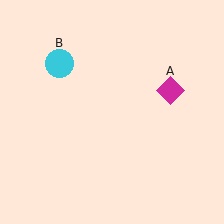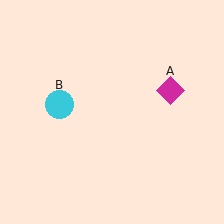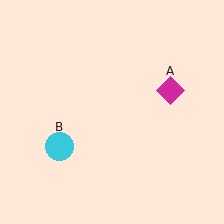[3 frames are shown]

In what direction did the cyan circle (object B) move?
The cyan circle (object B) moved down.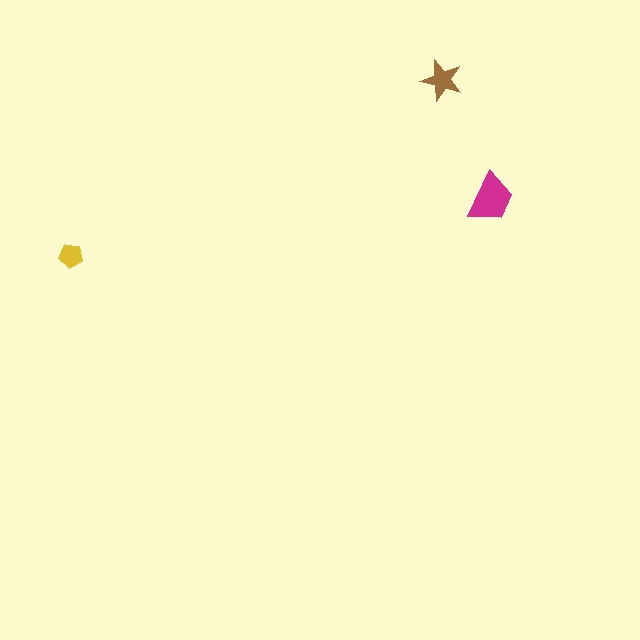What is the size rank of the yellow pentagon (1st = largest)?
3rd.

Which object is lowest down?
The yellow pentagon is bottommost.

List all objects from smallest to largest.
The yellow pentagon, the brown star, the magenta trapezoid.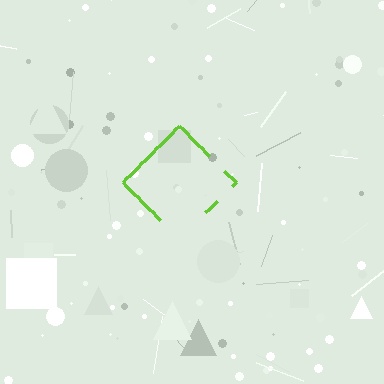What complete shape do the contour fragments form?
The contour fragments form a diamond.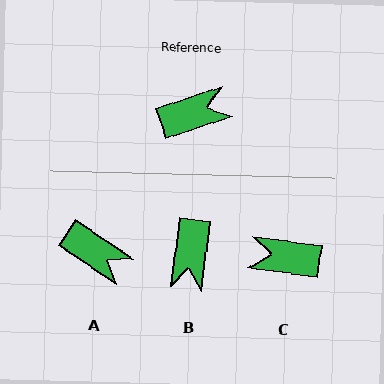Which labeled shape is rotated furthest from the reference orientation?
C, about 153 degrees away.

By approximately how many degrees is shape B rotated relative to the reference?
Approximately 117 degrees clockwise.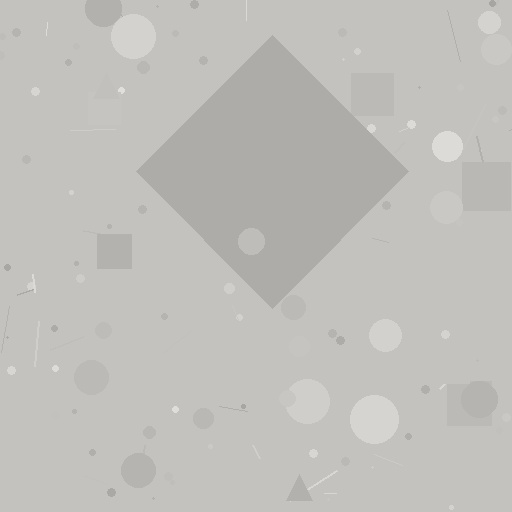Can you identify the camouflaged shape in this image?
The camouflaged shape is a diamond.